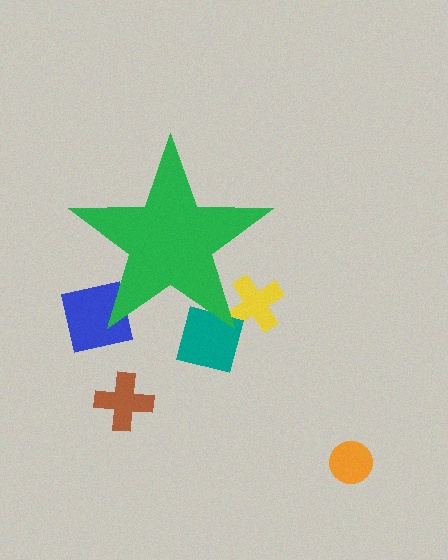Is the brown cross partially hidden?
No, the brown cross is fully visible.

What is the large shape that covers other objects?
A green star.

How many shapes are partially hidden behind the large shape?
3 shapes are partially hidden.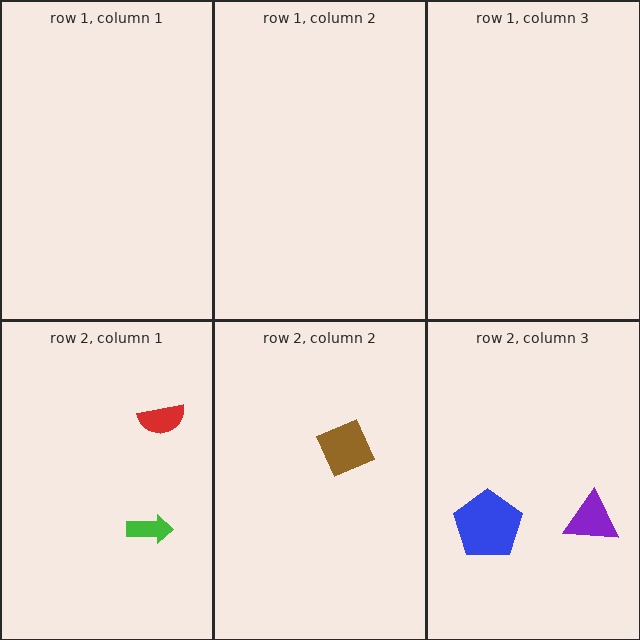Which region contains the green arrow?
The row 2, column 1 region.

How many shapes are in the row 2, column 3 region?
2.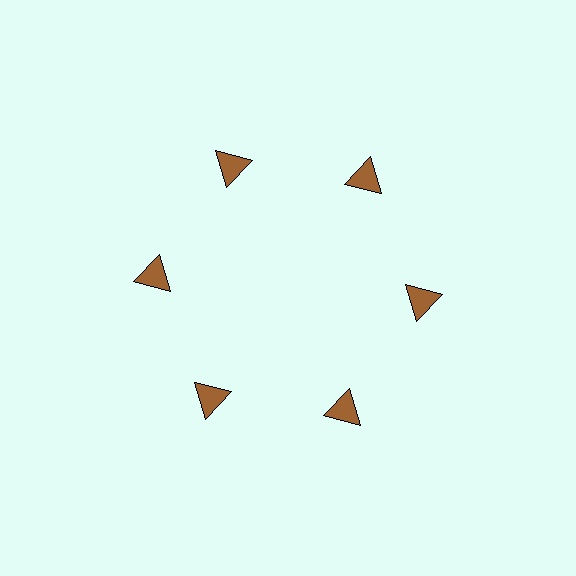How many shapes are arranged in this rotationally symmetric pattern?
There are 6 shapes, arranged in 6 groups of 1.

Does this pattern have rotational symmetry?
Yes, this pattern has 6-fold rotational symmetry. It looks the same after rotating 60 degrees around the center.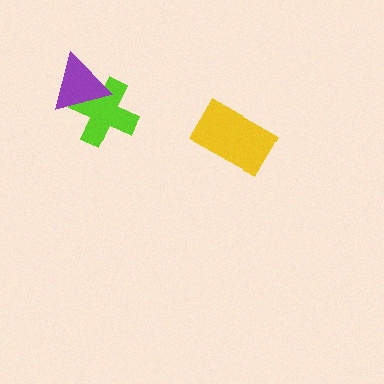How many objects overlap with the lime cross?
1 object overlaps with the lime cross.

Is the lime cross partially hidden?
Yes, it is partially covered by another shape.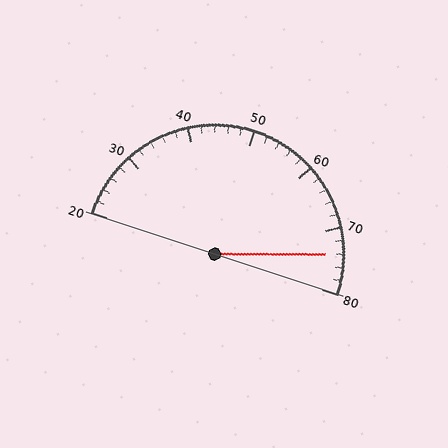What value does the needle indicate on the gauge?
The needle indicates approximately 74.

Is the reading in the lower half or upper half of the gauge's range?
The reading is in the upper half of the range (20 to 80).